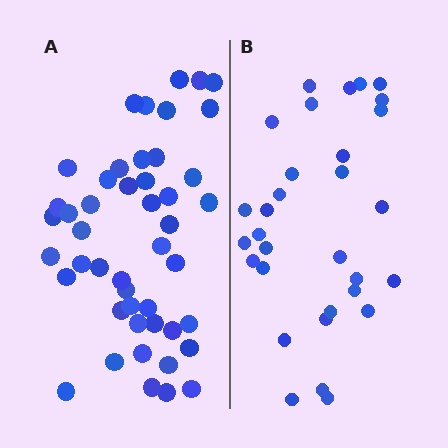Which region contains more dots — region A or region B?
Region A (the left region) has more dots.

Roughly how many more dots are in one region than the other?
Region A has approximately 15 more dots than region B.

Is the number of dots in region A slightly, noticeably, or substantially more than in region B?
Region A has substantially more. The ratio is roughly 1.5 to 1.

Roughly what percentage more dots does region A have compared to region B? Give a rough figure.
About 50% more.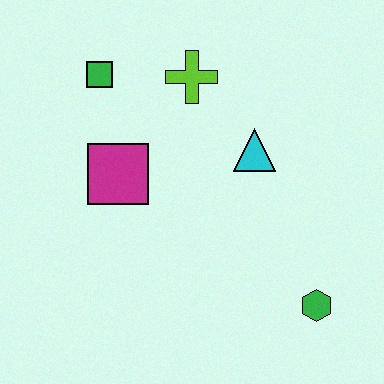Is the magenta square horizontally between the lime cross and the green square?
Yes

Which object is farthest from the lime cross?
The green hexagon is farthest from the lime cross.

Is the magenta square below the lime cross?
Yes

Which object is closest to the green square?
The lime cross is closest to the green square.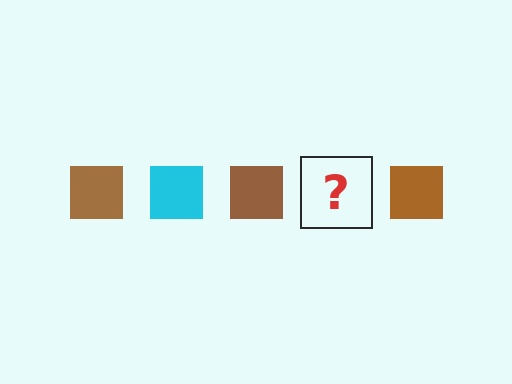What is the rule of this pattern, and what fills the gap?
The rule is that the pattern cycles through brown, cyan squares. The gap should be filled with a cyan square.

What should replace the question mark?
The question mark should be replaced with a cyan square.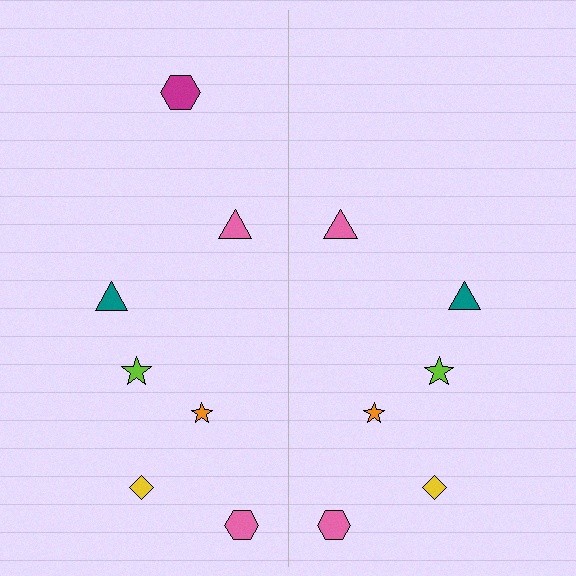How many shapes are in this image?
There are 13 shapes in this image.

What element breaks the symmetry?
A magenta hexagon is missing from the right side.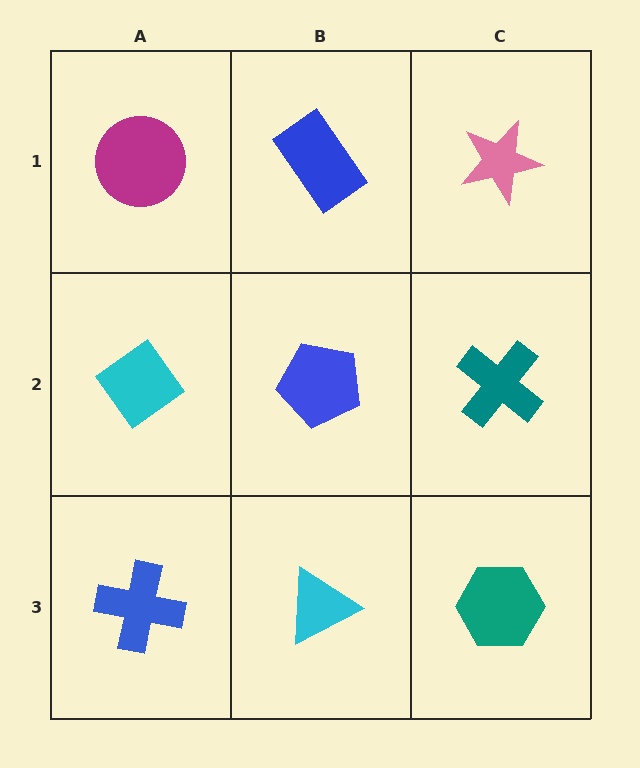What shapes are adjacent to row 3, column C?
A teal cross (row 2, column C), a cyan triangle (row 3, column B).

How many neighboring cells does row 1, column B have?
3.